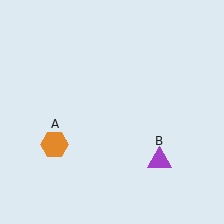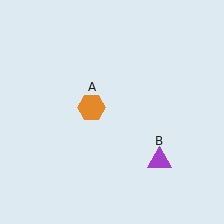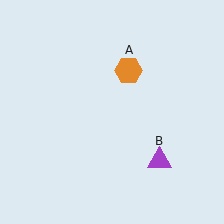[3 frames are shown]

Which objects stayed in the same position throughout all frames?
Purple triangle (object B) remained stationary.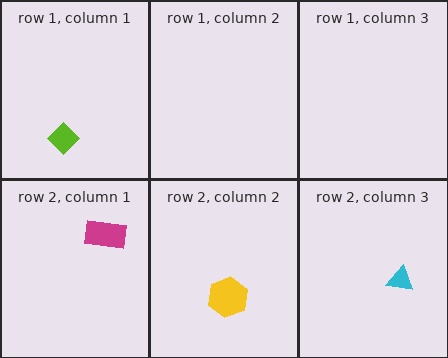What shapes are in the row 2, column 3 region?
The cyan triangle.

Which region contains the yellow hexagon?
The row 2, column 2 region.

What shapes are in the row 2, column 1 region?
The magenta rectangle.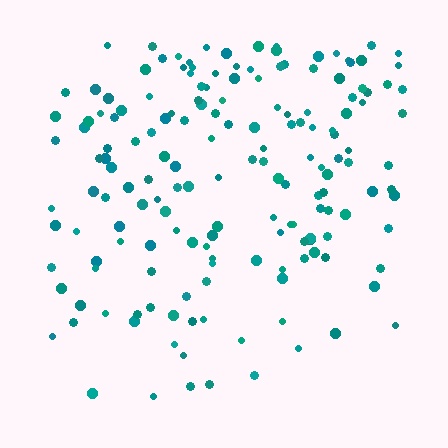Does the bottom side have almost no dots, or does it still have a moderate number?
Still a moderate number, just noticeably fewer than the top.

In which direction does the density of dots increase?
From bottom to top, with the top side densest.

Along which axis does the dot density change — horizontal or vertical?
Vertical.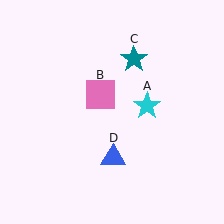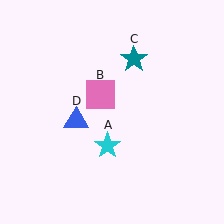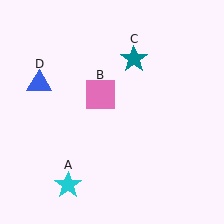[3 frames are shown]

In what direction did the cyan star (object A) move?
The cyan star (object A) moved down and to the left.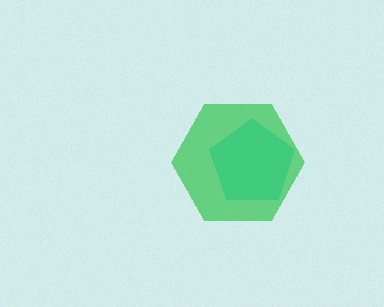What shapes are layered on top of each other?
The layered shapes are: a cyan pentagon, a green hexagon.